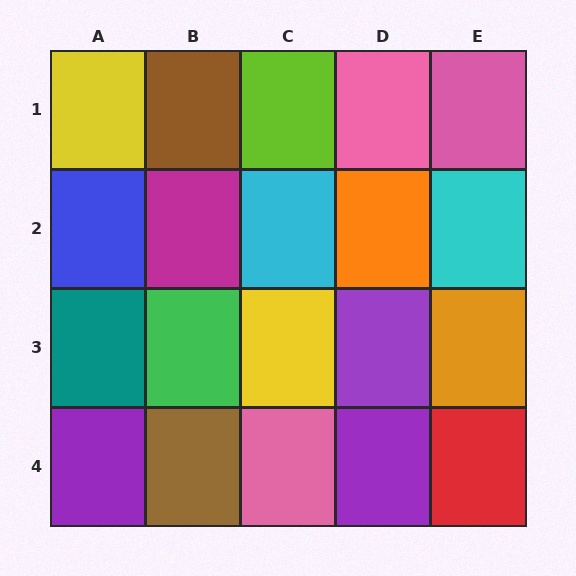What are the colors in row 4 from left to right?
Purple, brown, pink, purple, red.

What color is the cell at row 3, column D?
Purple.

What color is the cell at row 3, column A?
Teal.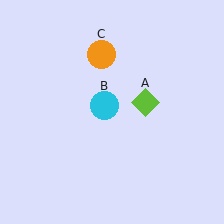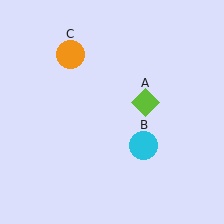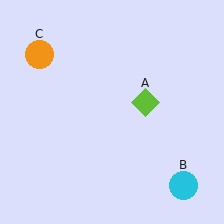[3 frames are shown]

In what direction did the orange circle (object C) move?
The orange circle (object C) moved left.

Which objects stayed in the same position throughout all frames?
Lime diamond (object A) remained stationary.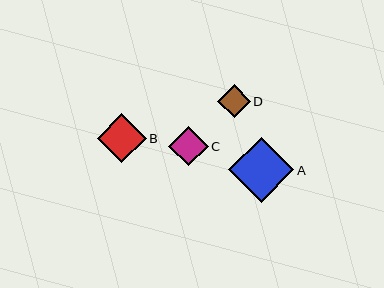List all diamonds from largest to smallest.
From largest to smallest: A, B, C, D.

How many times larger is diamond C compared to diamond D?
Diamond C is approximately 1.2 times the size of diamond D.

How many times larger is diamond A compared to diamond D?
Diamond A is approximately 2.0 times the size of diamond D.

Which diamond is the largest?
Diamond A is the largest with a size of approximately 65 pixels.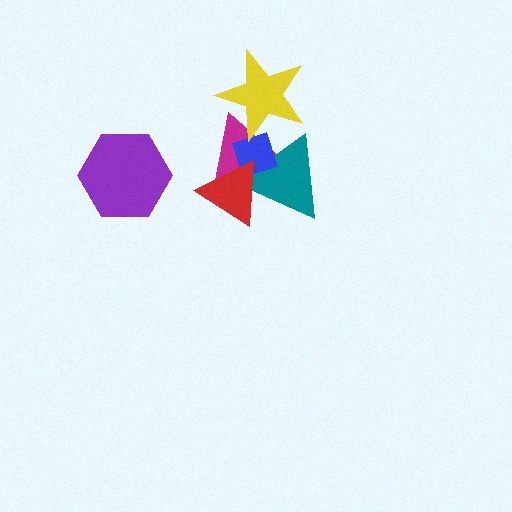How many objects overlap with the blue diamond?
4 objects overlap with the blue diamond.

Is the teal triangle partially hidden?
Yes, it is partially covered by another shape.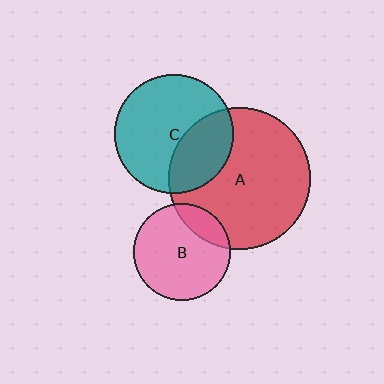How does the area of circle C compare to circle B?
Approximately 1.5 times.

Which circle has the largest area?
Circle A (red).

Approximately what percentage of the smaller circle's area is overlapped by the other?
Approximately 35%.